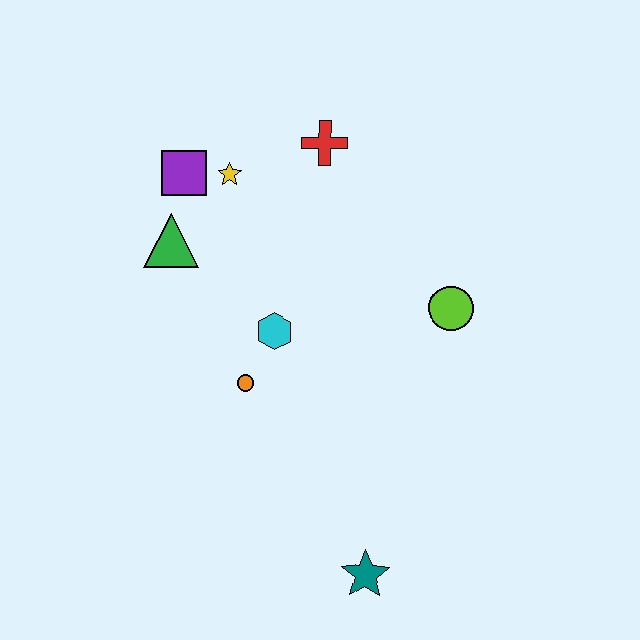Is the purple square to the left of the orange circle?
Yes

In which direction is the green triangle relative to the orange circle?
The green triangle is above the orange circle.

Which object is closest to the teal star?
The orange circle is closest to the teal star.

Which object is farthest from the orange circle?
The red cross is farthest from the orange circle.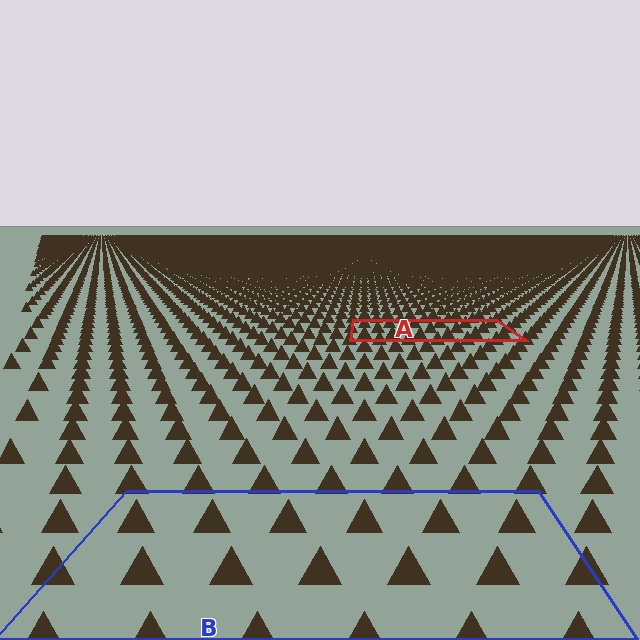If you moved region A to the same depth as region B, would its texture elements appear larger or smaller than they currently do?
They would appear larger. At a closer depth, the same texture elements are projected at a bigger on-screen size.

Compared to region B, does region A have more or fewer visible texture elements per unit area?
Region A has more texture elements per unit area — they are packed more densely because it is farther away.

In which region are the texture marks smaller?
The texture marks are smaller in region A, because it is farther away.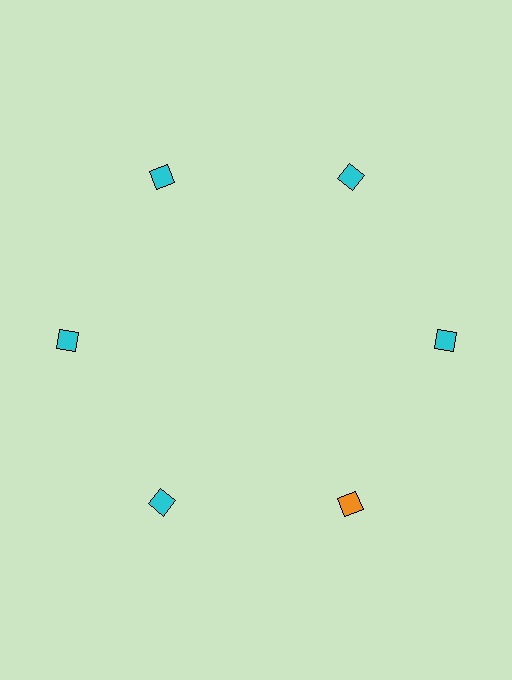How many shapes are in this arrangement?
There are 6 shapes arranged in a ring pattern.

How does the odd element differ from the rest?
It has a different color: orange instead of cyan.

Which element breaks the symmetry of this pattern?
The orange diamond at roughly the 5 o'clock position breaks the symmetry. All other shapes are cyan diamonds.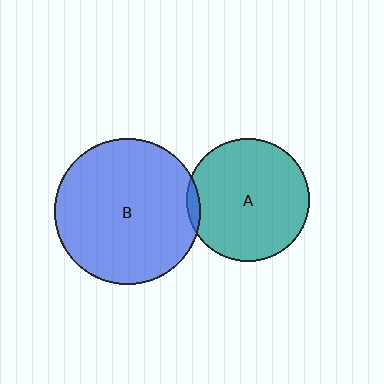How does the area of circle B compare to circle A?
Approximately 1.4 times.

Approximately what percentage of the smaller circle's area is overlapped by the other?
Approximately 5%.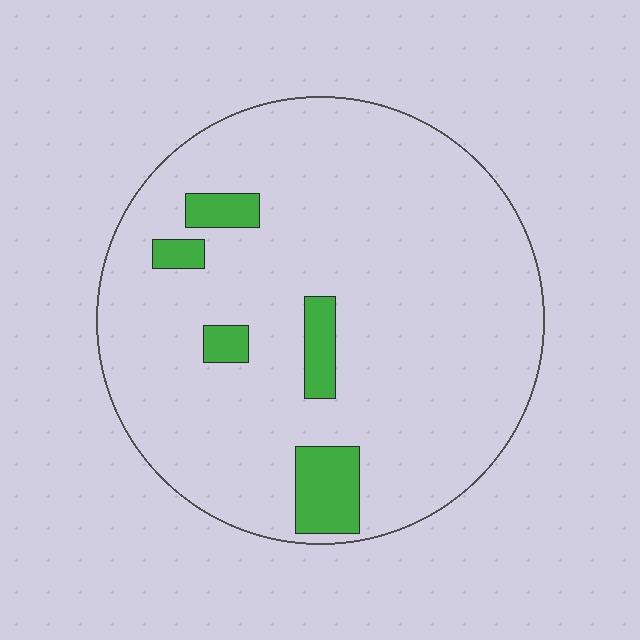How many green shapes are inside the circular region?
5.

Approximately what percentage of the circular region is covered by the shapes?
Approximately 10%.